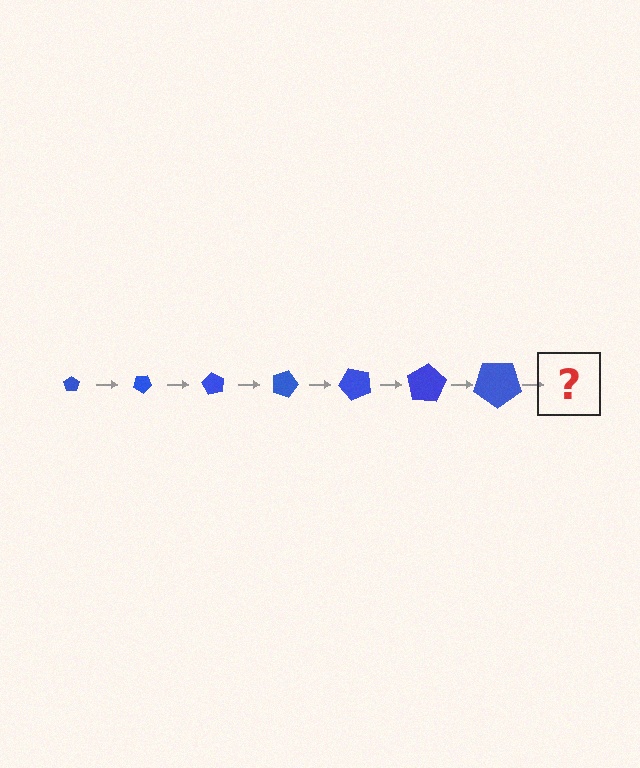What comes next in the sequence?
The next element should be a pentagon, larger than the previous one and rotated 210 degrees from the start.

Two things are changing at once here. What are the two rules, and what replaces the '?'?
The two rules are that the pentagon grows larger each step and it rotates 30 degrees each step. The '?' should be a pentagon, larger than the previous one and rotated 210 degrees from the start.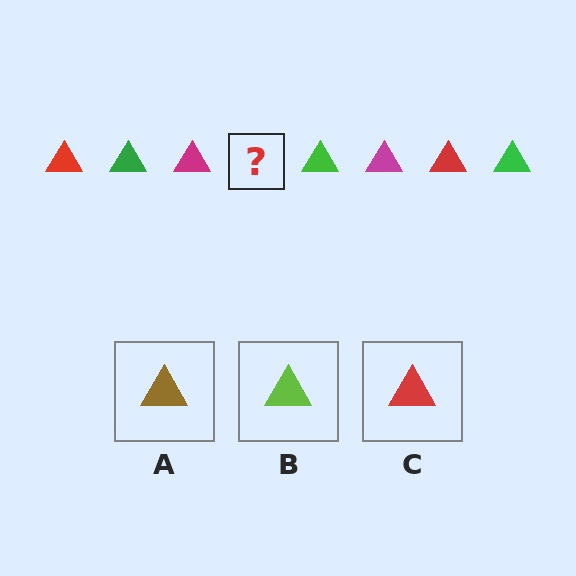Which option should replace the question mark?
Option C.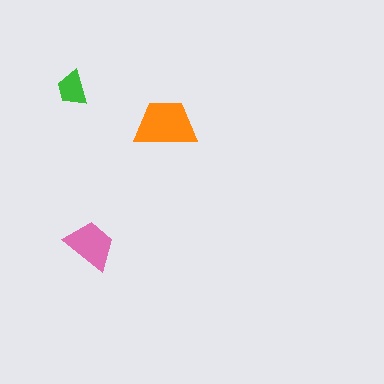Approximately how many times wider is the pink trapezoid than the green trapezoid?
About 1.5 times wider.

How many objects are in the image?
There are 3 objects in the image.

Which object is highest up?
The green trapezoid is topmost.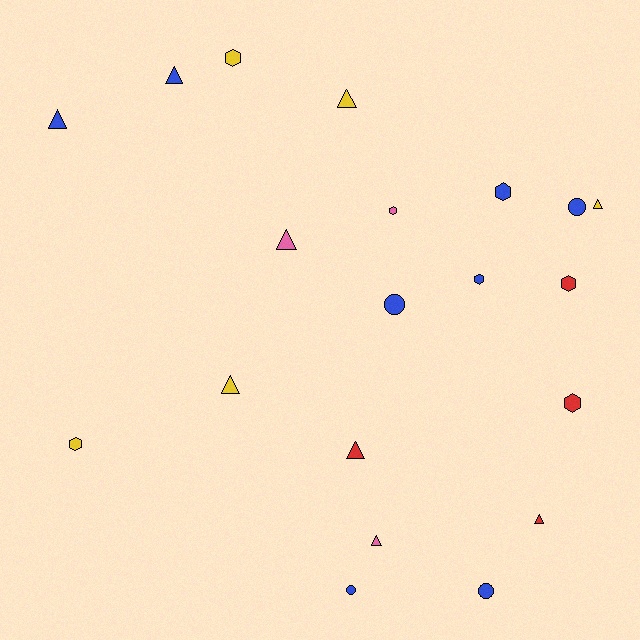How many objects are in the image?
There are 20 objects.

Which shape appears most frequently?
Triangle, with 9 objects.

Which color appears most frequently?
Blue, with 8 objects.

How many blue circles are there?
There are 4 blue circles.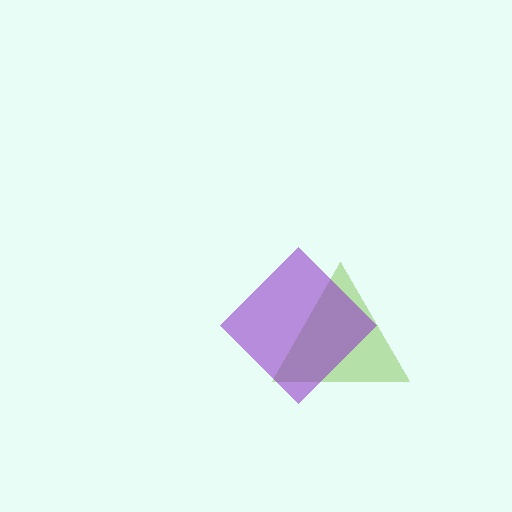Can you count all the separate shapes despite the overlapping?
Yes, there are 2 separate shapes.